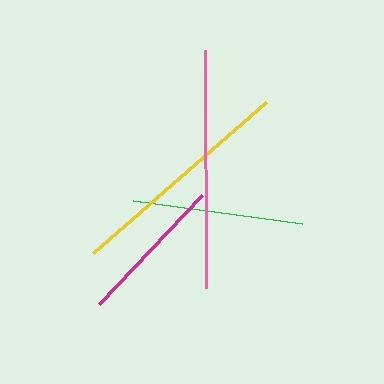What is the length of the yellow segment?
The yellow segment is approximately 229 pixels long.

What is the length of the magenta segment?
The magenta segment is approximately 150 pixels long.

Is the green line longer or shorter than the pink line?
The pink line is longer than the green line.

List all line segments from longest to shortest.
From longest to shortest: pink, yellow, green, magenta.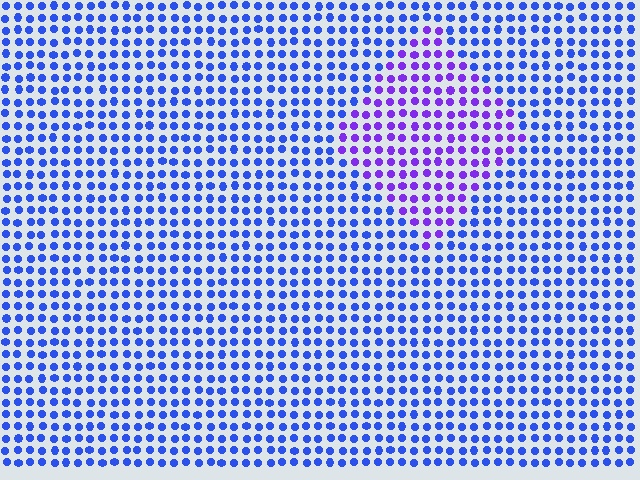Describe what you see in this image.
The image is filled with small blue elements in a uniform arrangement. A diamond-shaped region is visible where the elements are tinted to a slightly different hue, forming a subtle color boundary.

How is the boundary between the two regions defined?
The boundary is defined purely by a slight shift in hue (about 39 degrees). Spacing, size, and orientation are identical on both sides.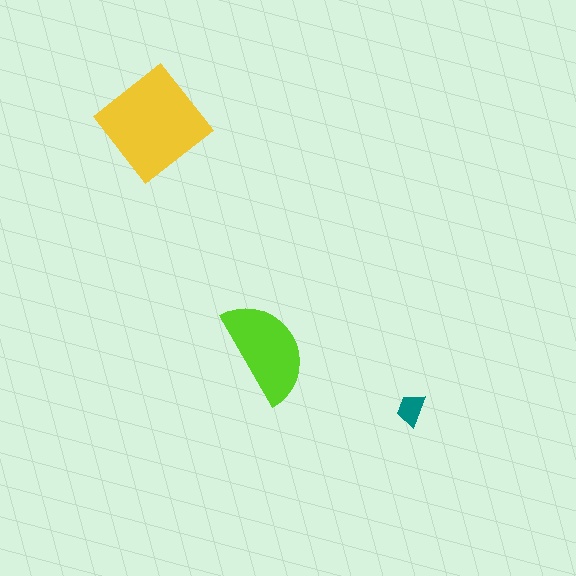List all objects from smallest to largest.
The teal trapezoid, the lime semicircle, the yellow diamond.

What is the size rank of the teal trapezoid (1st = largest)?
3rd.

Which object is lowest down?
The teal trapezoid is bottommost.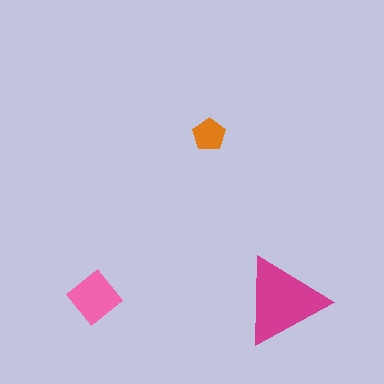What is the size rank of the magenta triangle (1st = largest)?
1st.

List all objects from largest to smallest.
The magenta triangle, the pink diamond, the orange pentagon.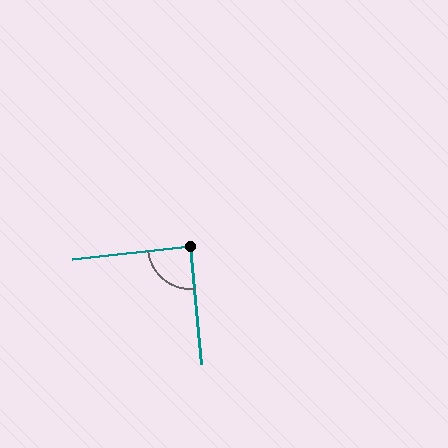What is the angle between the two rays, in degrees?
Approximately 89 degrees.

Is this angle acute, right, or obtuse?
It is approximately a right angle.